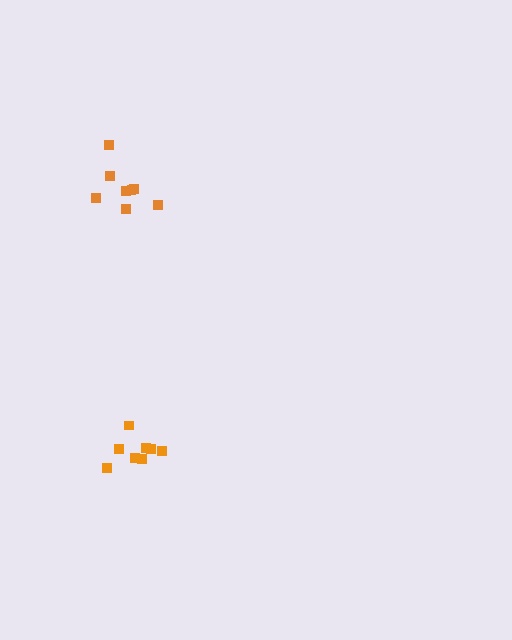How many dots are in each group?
Group 1: 8 dots, Group 2: 8 dots (16 total).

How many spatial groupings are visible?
There are 2 spatial groupings.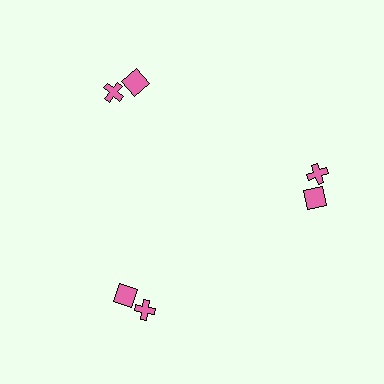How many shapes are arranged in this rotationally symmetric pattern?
There are 6 shapes, arranged in 3 groups of 2.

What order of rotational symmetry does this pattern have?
This pattern has 3-fold rotational symmetry.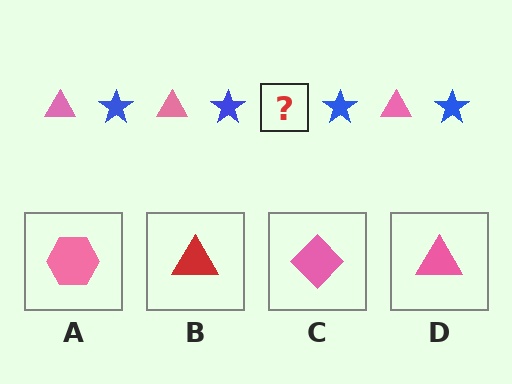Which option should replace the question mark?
Option D.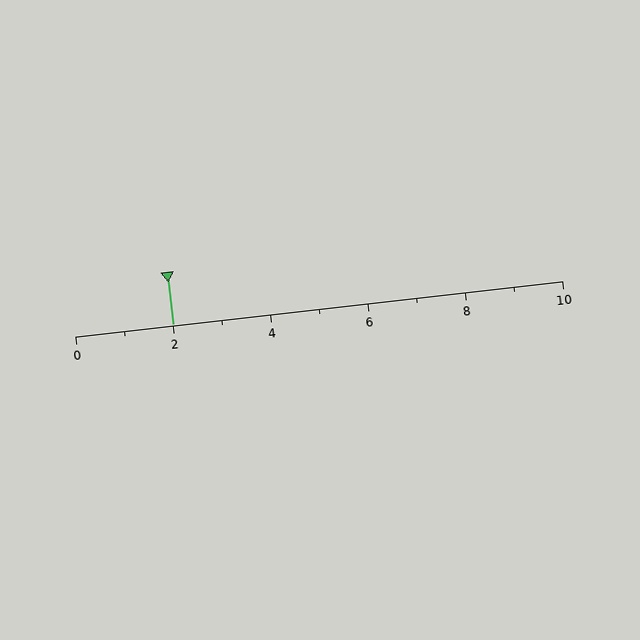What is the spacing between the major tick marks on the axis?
The major ticks are spaced 2 apart.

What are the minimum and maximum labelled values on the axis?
The axis runs from 0 to 10.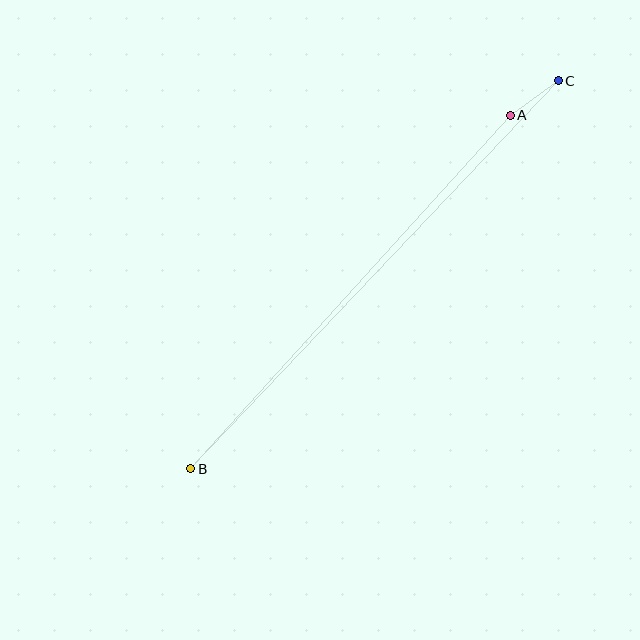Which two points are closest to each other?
Points A and C are closest to each other.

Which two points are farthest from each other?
Points B and C are farthest from each other.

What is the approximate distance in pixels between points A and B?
The distance between A and B is approximately 476 pixels.